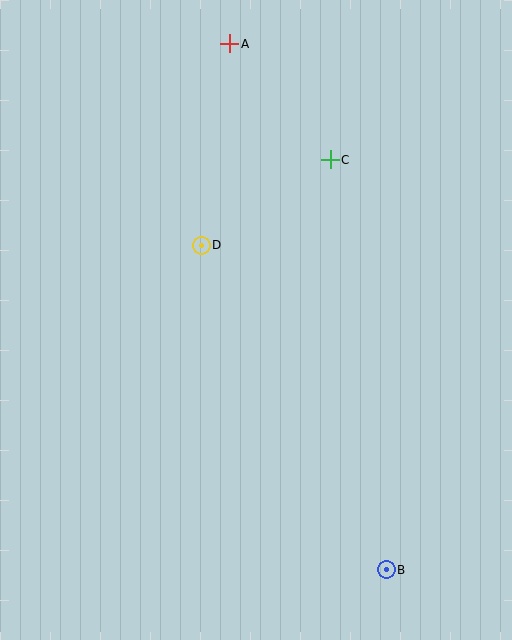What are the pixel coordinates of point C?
Point C is at (330, 160).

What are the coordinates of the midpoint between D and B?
The midpoint between D and B is at (294, 408).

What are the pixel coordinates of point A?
Point A is at (230, 44).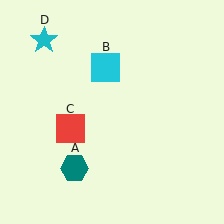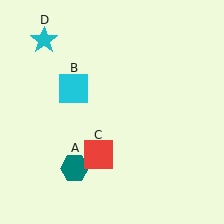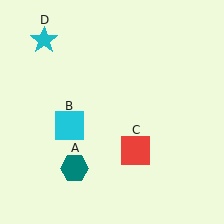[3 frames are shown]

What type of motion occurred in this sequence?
The cyan square (object B), red square (object C) rotated counterclockwise around the center of the scene.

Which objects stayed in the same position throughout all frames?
Teal hexagon (object A) and cyan star (object D) remained stationary.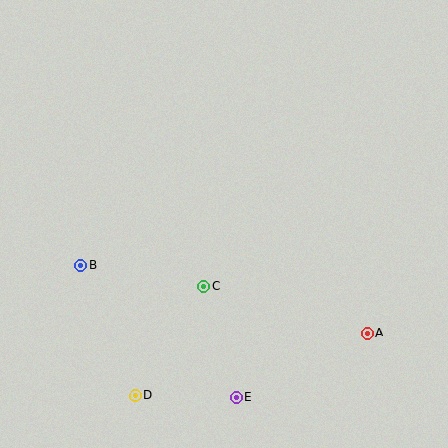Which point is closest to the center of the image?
Point C at (204, 286) is closest to the center.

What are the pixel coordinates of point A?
Point A is at (367, 333).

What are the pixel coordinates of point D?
Point D is at (135, 396).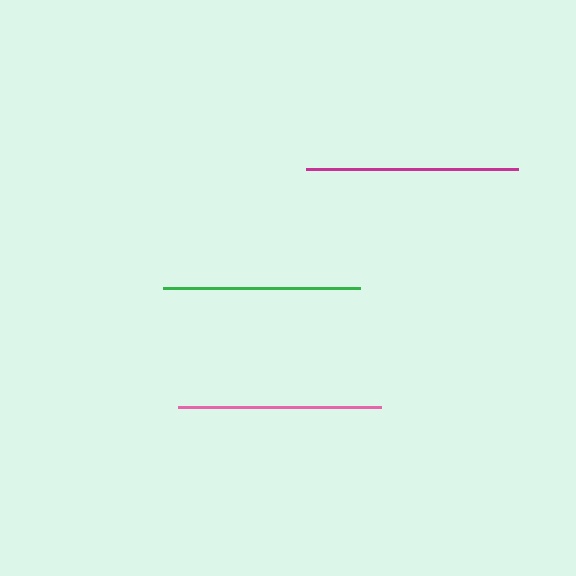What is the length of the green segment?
The green segment is approximately 198 pixels long.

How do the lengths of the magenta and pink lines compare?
The magenta and pink lines are approximately the same length.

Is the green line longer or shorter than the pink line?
The pink line is longer than the green line.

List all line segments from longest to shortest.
From longest to shortest: magenta, pink, green.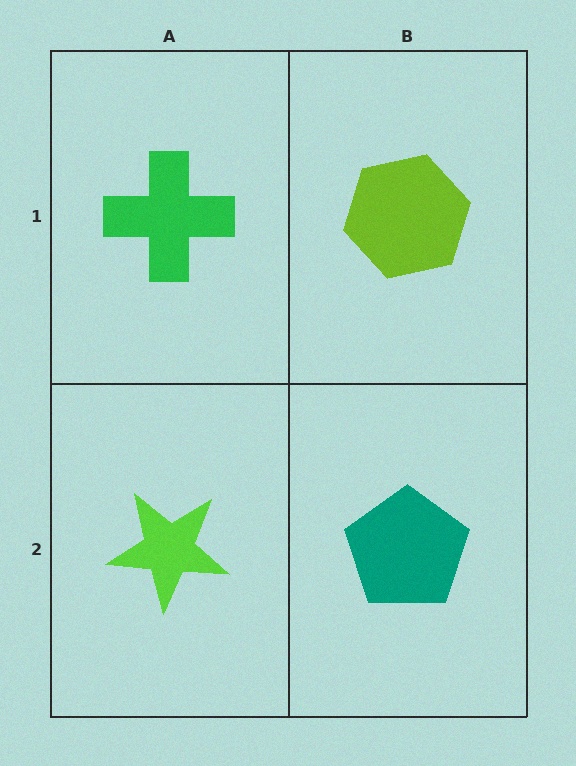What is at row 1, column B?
A lime hexagon.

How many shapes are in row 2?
2 shapes.